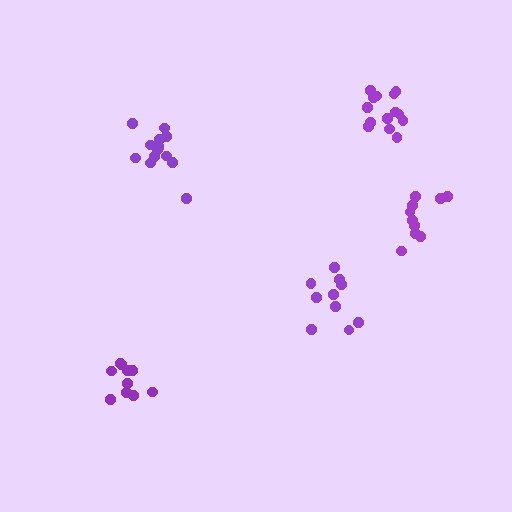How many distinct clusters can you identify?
There are 5 distinct clusters.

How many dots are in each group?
Group 1: 10 dots, Group 2: 15 dots, Group 3: 10 dots, Group 4: 15 dots, Group 5: 10 dots (60 total).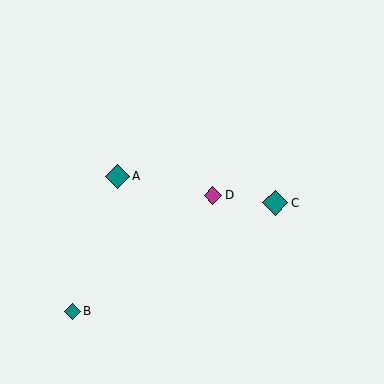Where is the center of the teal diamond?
The center of the teal diamond is at (73, 311).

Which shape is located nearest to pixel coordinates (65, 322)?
The teal diamond (labeled B) at (73, 311) is nearest to that location.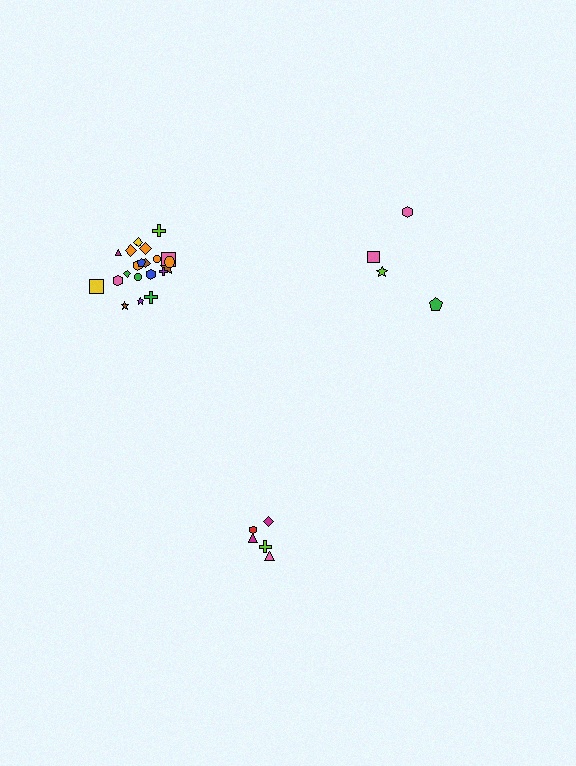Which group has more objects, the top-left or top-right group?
The top-left group.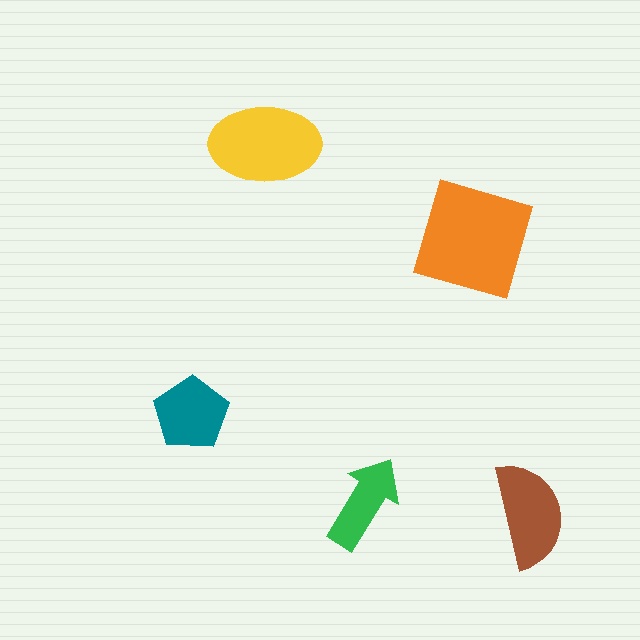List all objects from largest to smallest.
The orange square, the yellow ellipse, the brown semicircle, the teal pentagon, the green arrow.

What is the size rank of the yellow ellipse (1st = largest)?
2nd.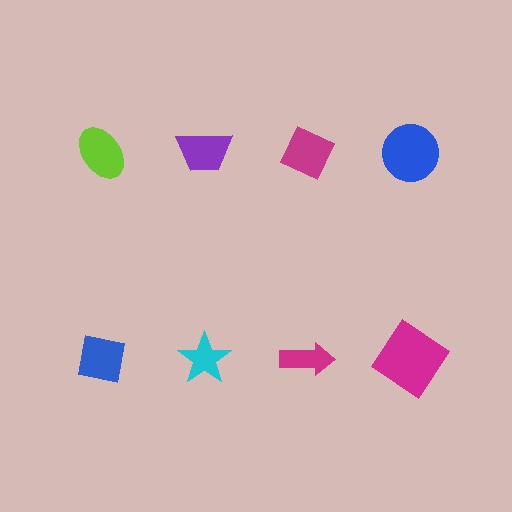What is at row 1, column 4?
A blue circle.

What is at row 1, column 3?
A magenta diamond.